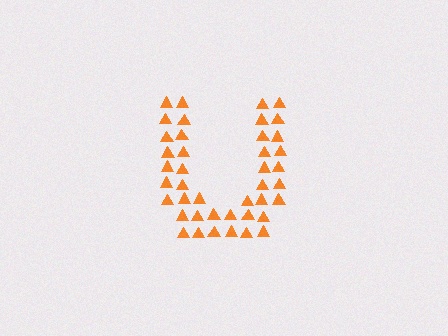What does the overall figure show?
The overall figure shows the letter U.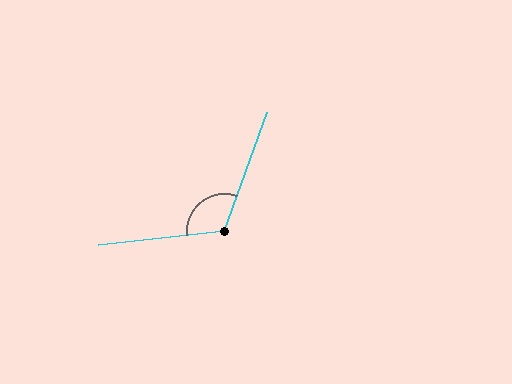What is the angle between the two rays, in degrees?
Approximately 116 degrees.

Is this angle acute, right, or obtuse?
It is obtuse.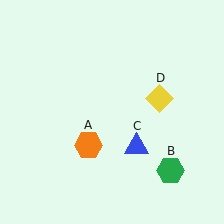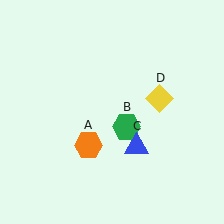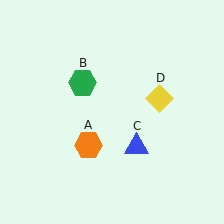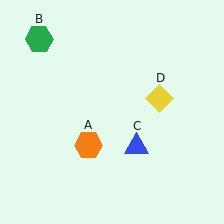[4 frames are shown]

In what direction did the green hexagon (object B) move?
The green hexagon (object B) moved up and to the left.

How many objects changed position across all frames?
1 object changed position: green hexagon (object B).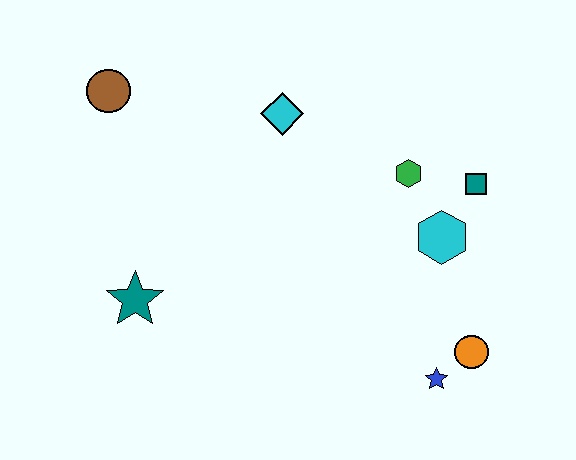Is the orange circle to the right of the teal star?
Yes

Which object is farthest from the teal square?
The brown circle is farthest from the teal square.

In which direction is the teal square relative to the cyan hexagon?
The teal square is above the cyan hexagon.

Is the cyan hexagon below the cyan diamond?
Yes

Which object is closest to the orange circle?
The blue star is closest to the orange circle.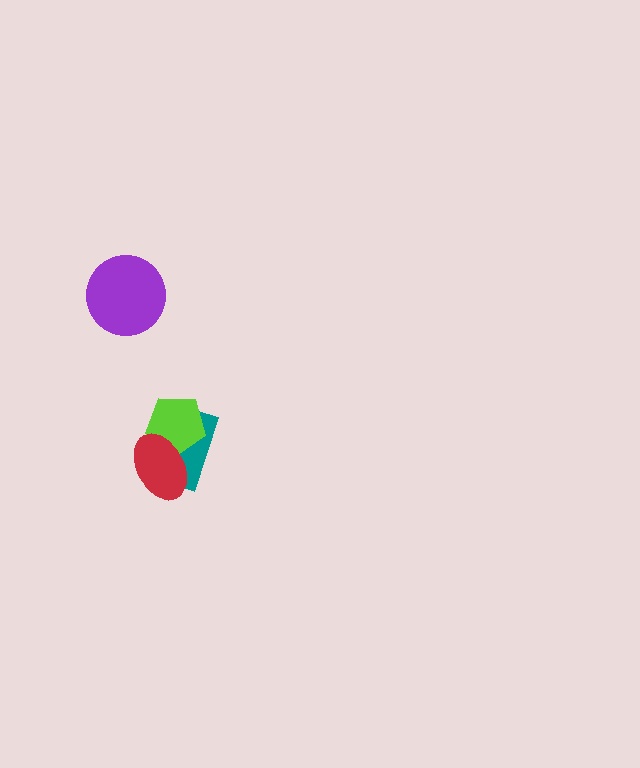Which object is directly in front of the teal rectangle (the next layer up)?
The lime pentagon is directly in front of the teal rectangle.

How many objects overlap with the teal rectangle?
2 objects overlap with the teal rectangle.